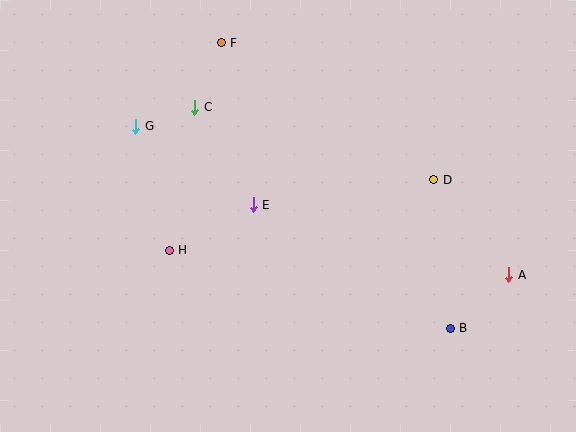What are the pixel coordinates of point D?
Point D is at (434, 180).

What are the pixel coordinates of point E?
Point E is at (253, 205).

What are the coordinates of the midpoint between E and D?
The midpoint between E and D is at (344, 192).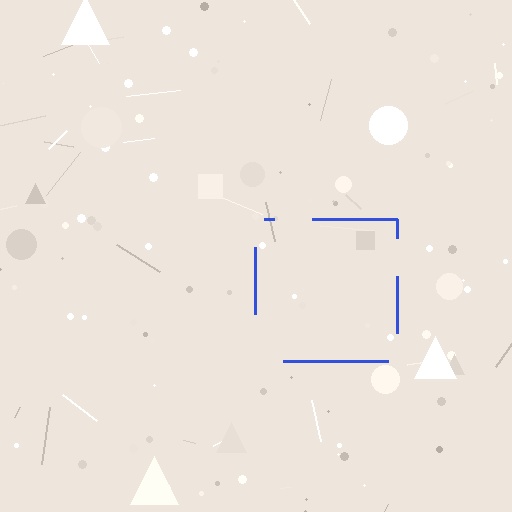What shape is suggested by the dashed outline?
The dashed outline suggests a square.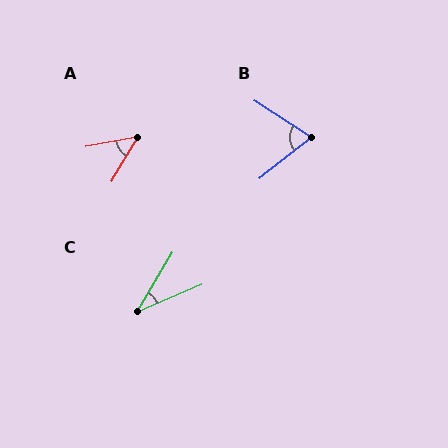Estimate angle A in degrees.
Approximately 49 degrees.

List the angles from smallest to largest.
C (36°), A (49°), B (71°).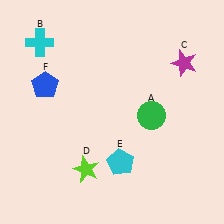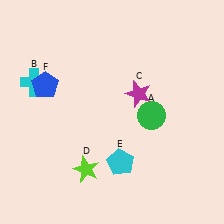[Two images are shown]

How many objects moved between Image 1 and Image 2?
2 objects moved between the two images.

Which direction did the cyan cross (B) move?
The cyan cross (B) moved down.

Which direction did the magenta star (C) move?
The magenta star (C) moved left.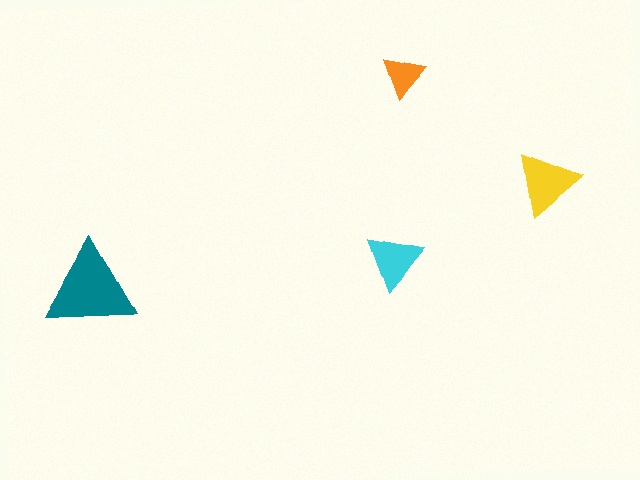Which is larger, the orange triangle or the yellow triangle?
The yellow one.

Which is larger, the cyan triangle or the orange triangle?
The cyan one.